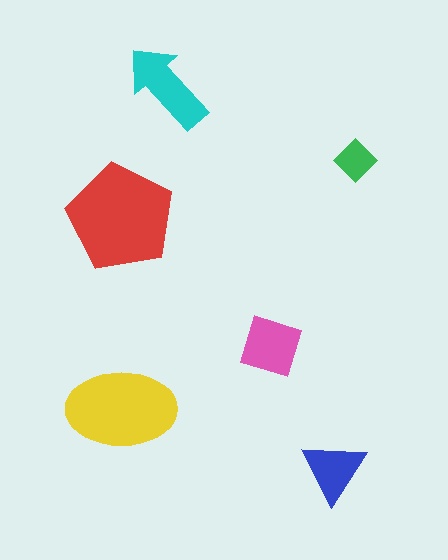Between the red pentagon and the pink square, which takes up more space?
The red pentagon.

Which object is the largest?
The red pentagon.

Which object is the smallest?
The green diamond.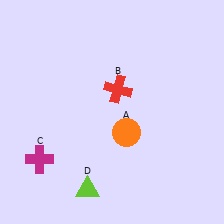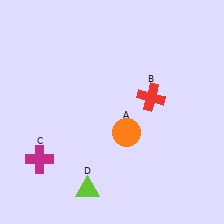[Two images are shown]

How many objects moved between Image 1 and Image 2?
1 object moved between the two images.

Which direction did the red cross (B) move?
The red cross (B) moved right.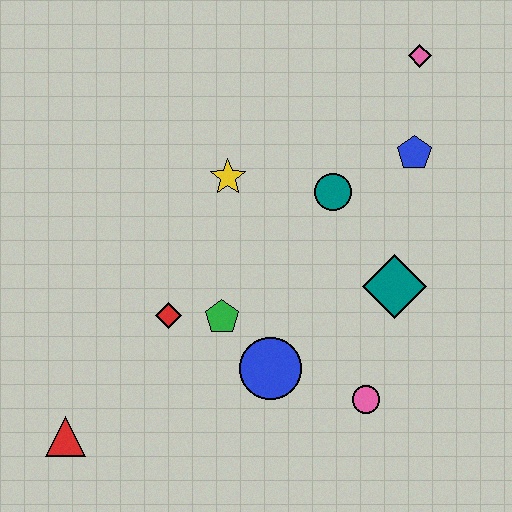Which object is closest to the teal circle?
The blue pentagon is closest to the teal circle.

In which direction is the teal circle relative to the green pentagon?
The teal circle is above the green pentagon.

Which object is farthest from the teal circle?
The red triangle is farthest from the teal circle.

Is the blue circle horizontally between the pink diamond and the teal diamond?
No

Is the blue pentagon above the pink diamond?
No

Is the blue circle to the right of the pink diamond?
No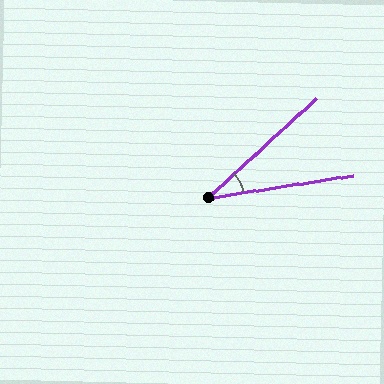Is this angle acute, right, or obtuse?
It is acute.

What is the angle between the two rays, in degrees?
Approximately 34 degrees.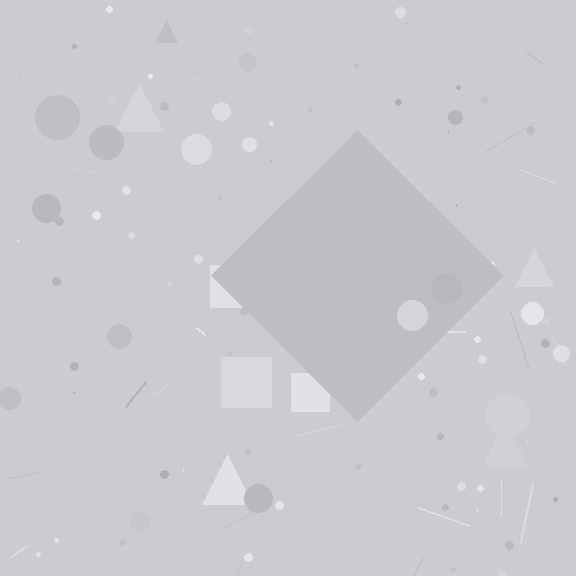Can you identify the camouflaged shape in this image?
The camouflaged shape is a diamond.